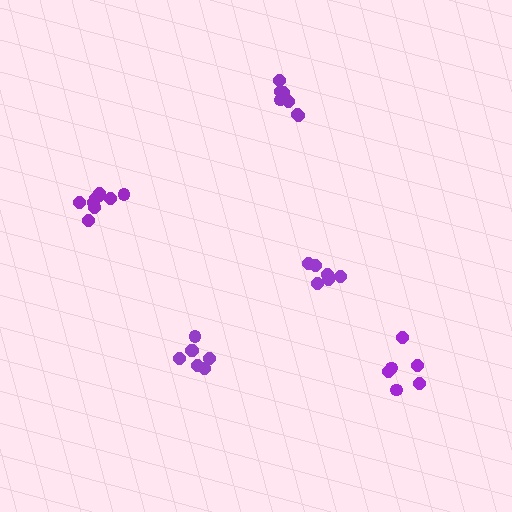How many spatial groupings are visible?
There are 5 spatial groupings.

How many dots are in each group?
Group 1: 7 dots, Group 2: 7 dots, Group 3: 6 dots, Group 4: 6 dots, Group 5: 9 dots (35 total).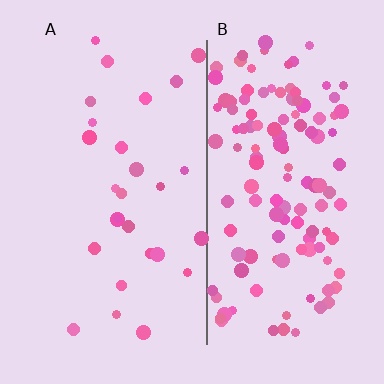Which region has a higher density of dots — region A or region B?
B (the right).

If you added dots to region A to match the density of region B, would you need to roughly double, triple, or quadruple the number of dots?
Approximately quadruple.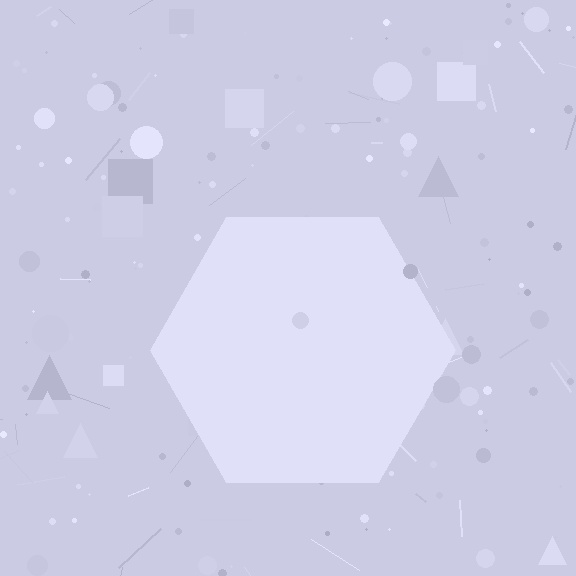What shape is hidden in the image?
A hexagon is hidden in the image.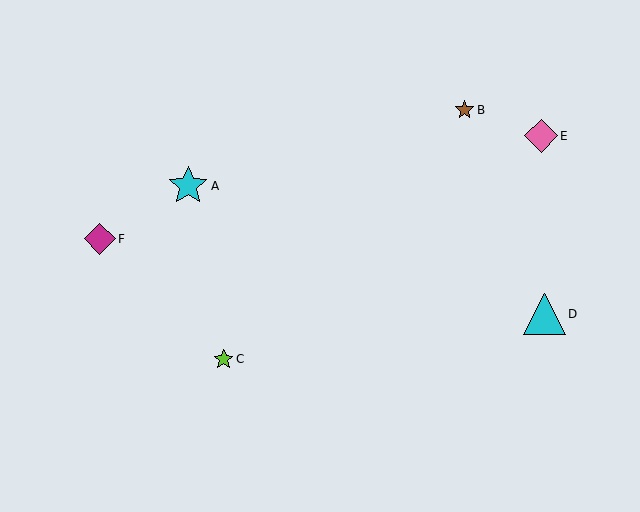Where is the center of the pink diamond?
The center of the pink diamond is at (541, 136).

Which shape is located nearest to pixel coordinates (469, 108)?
The brown star (labeled B) at (465, 110) is nearest to that location.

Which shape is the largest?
The cyan triangle (labeled D) is the largest.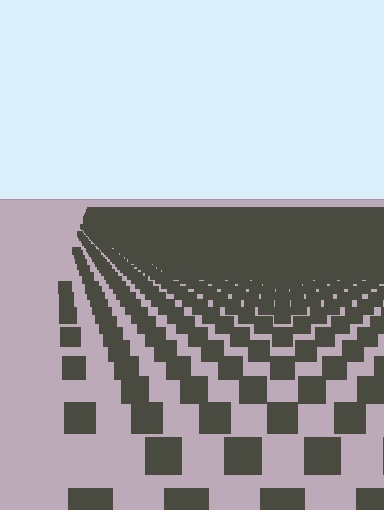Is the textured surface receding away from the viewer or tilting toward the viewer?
The surface is receding away from the viewer. Texture elements get smaller and denser toward the top.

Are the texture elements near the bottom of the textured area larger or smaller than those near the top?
Larger. Near the bottom, elements are closer to the viewer and appear at a bigger on-screen size.